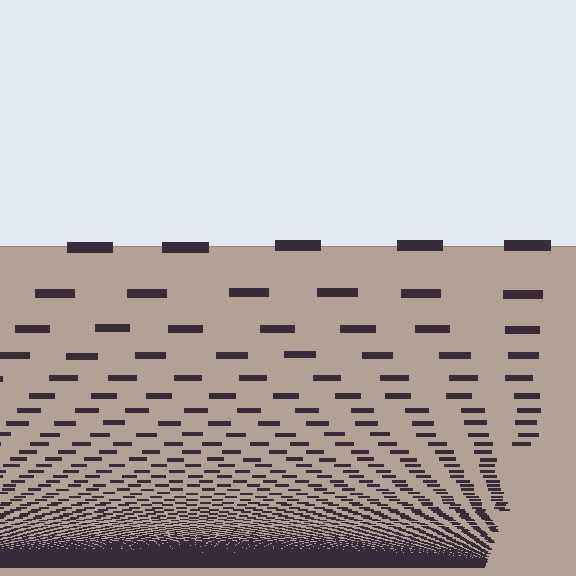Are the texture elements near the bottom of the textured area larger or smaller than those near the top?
Smaller. The gradient is inverted — elements near the bottom are smaller and denser.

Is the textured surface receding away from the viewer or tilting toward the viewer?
The surface appears to tilt toward the viewer. Texture elements get larger and sparser toward the top.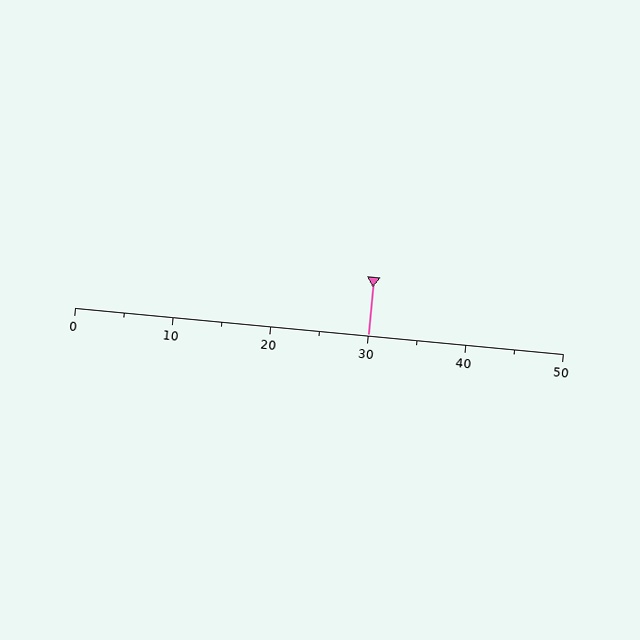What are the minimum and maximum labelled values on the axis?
The axis runs from 0 to 50.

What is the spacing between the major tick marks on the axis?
The major ticks are spaced 10 apart.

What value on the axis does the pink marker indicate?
The marker indicates approximately 30.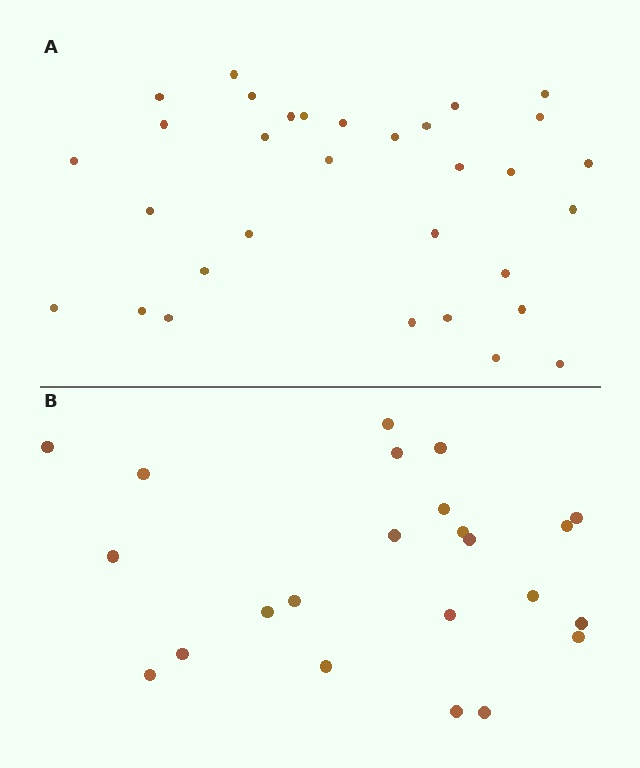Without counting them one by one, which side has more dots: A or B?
Region A (the top region) has more dots.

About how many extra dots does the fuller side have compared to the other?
Region A has roughly 8 or so more dots than region B.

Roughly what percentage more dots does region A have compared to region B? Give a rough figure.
About 40% more.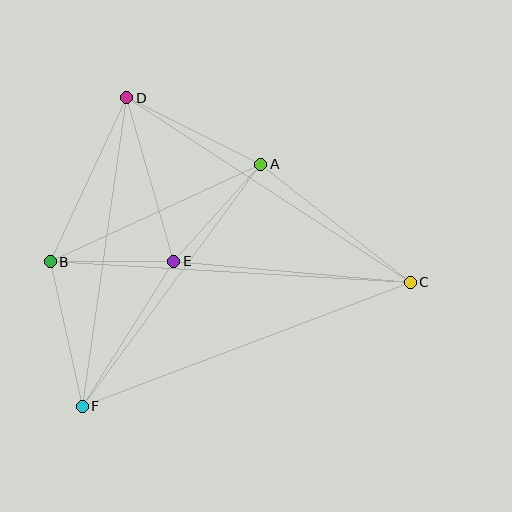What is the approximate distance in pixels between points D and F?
The distance between D and F is approximately 312 pixels.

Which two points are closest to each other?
Points B and E are closest to each other.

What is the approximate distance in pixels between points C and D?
The distance between C and D is approximately 338 pixels.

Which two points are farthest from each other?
Points B and C are farthest from each other.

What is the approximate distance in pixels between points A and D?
The distance between A and D is approximately 150 pixels.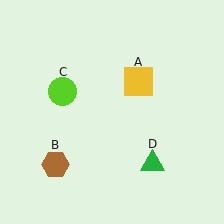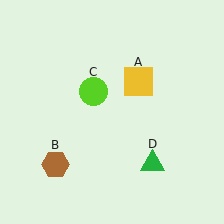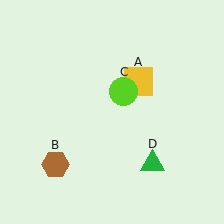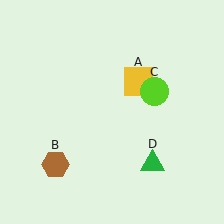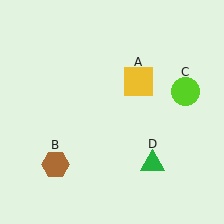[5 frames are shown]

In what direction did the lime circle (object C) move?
The lime circle (object C) moved right.